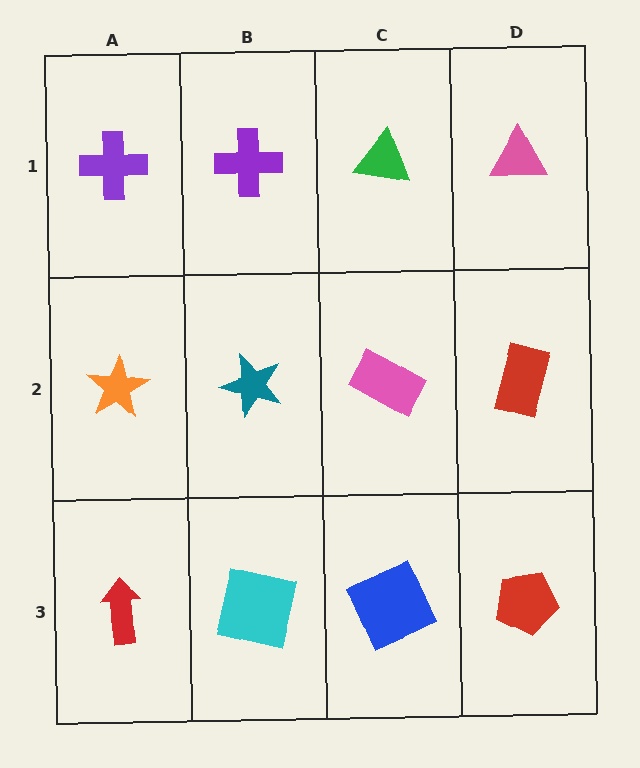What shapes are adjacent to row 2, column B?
A purple cross (row 1, column B), a cyan square (row 3, column B), an orange star (row 2, column A), a pink rectangle (row 2, column C).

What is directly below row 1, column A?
An orange star.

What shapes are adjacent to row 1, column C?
A pink rectangle (row 2, column C), a purple cross (row 1, column B), a pink triangle (row 1, column D).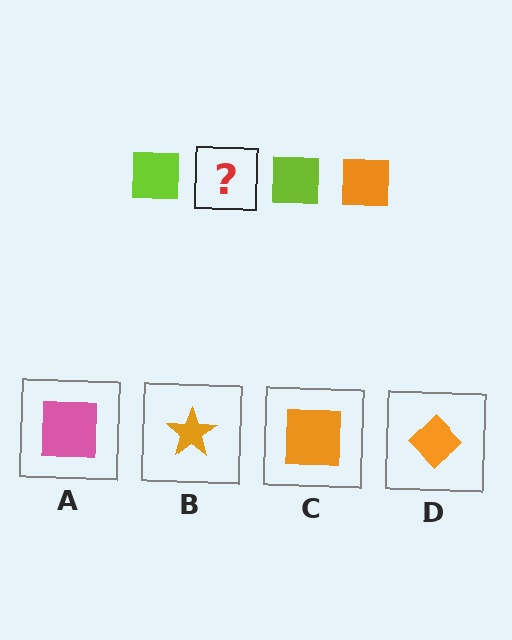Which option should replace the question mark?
Option C.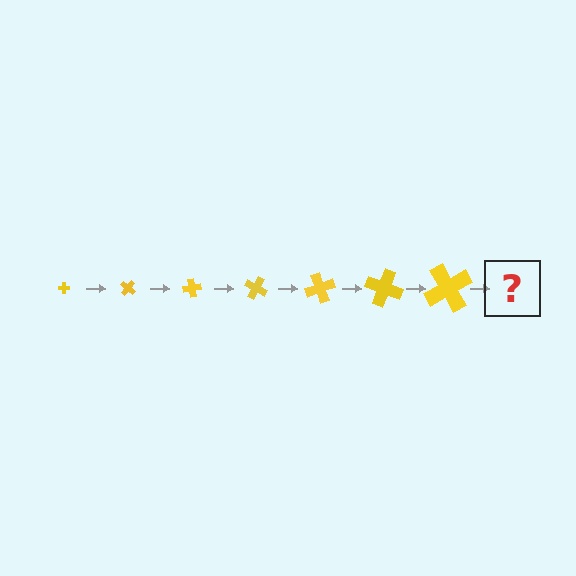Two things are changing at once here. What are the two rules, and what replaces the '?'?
The two rules are that the cross grows larger each step and it rotates 40 degrees each step. The '?' should be a cross, larger than the previous one and rotated 280 degrees from the start.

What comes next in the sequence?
The next element should be a cross, larger than the previous one and rotated 280 degrees from the start.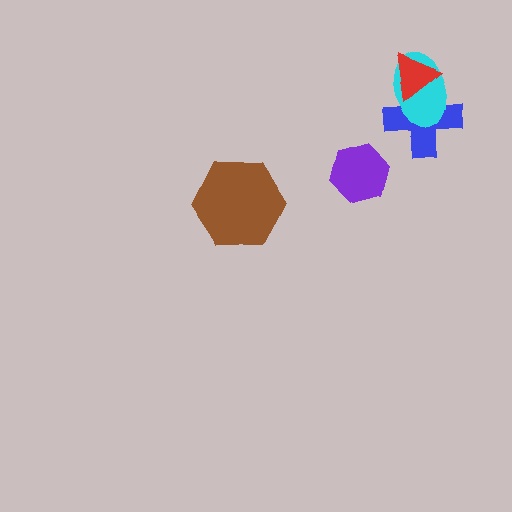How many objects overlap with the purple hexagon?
0 objects overlap with the purple hexagon.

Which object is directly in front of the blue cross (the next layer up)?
The cyan ellipse is directly in front of the blue cross.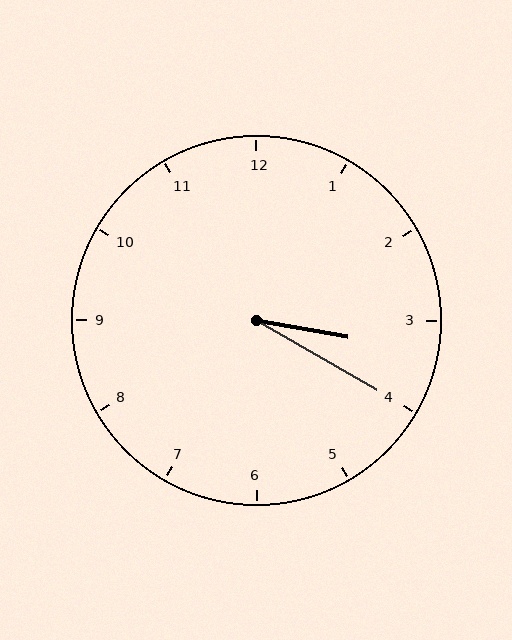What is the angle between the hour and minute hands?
Approximately 20 degrees.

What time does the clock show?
3:20.